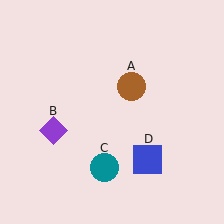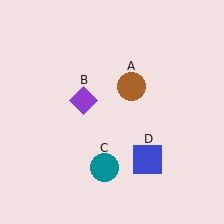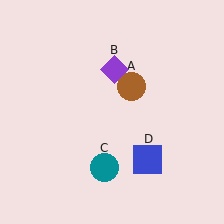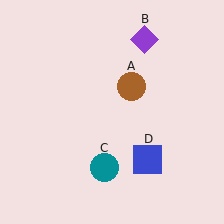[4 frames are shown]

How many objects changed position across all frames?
1 object changed position: purple diamond (object B).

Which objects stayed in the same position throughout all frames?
Brown circle (object A) and teal circle (object C) and blue square (object D) remained stationary.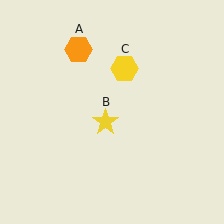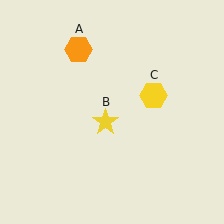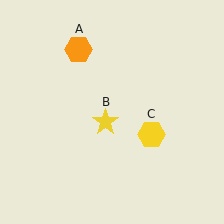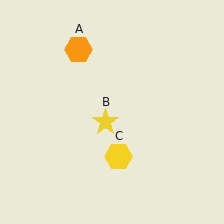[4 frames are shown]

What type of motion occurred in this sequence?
The yellow hexagon (object C) rotated clockwise around the center of the scene.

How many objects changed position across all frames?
1 object changed position: yellow hexagon (object C).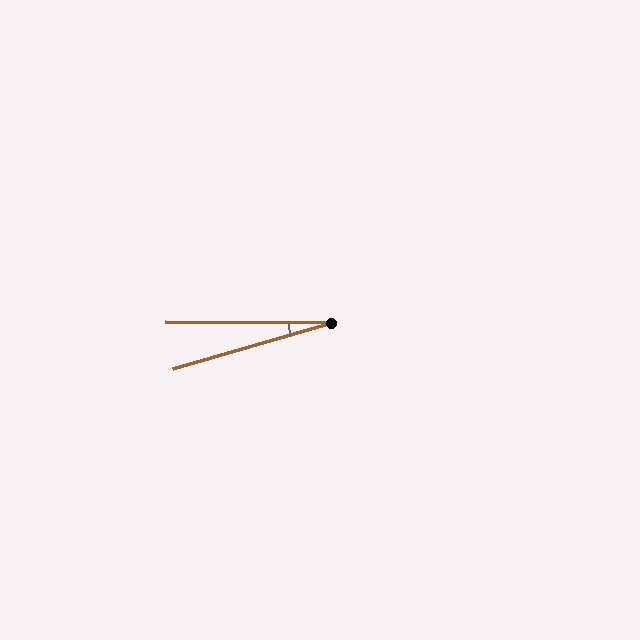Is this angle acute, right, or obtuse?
It is acute.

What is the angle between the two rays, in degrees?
Approximately 17 degrees.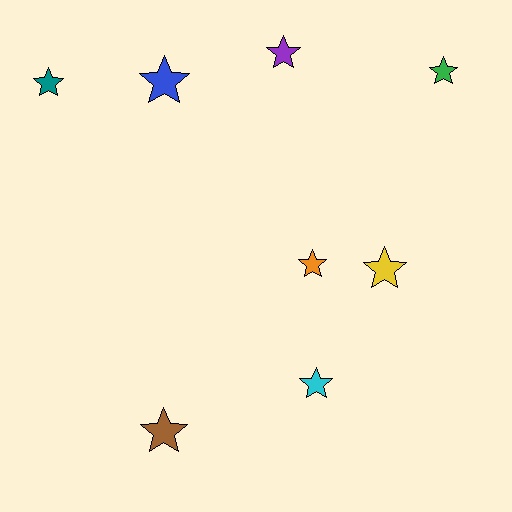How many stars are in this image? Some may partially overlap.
There are 8 stars.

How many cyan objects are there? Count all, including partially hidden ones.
There is 1 cyan object.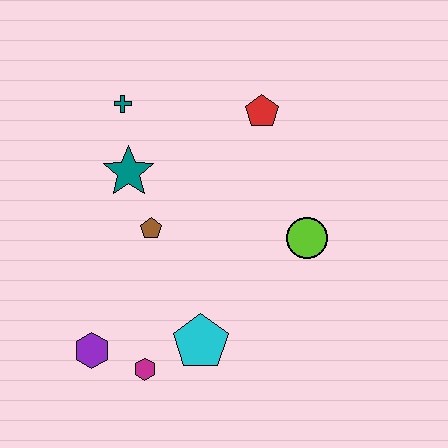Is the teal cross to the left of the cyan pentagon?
Yes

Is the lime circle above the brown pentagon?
No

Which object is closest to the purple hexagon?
The magenta hexagon is closest to the purple hexagon.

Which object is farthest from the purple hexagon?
The red pentagon is farthest from the purple hexagon.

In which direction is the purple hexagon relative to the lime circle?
The purple hexagon is to the left of the lime circle.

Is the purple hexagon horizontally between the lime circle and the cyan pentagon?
No